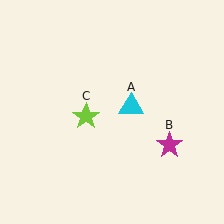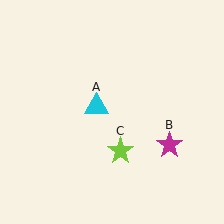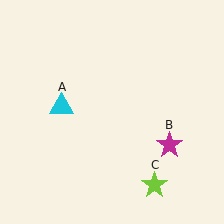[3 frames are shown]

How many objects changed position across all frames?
2 objects changed position: cyan triangle (object A), lime star (object C).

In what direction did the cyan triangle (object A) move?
The cyan triangle (object A) moved left.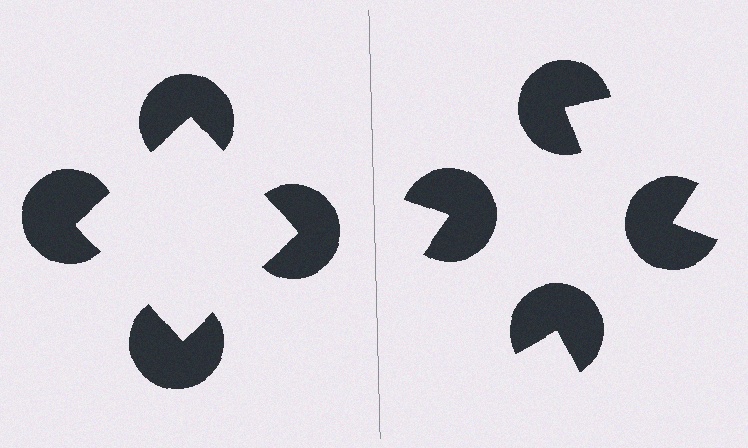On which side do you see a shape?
An illusory square appears on the left side. On the right side the wedge cuts are rotated, so no coherent shape forms.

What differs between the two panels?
The pac-man discs are positioned identically on both sides; only the wedge orientations differ. On the left they align to a square; on the right they are misaligned.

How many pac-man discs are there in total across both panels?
8 — 4 on each side.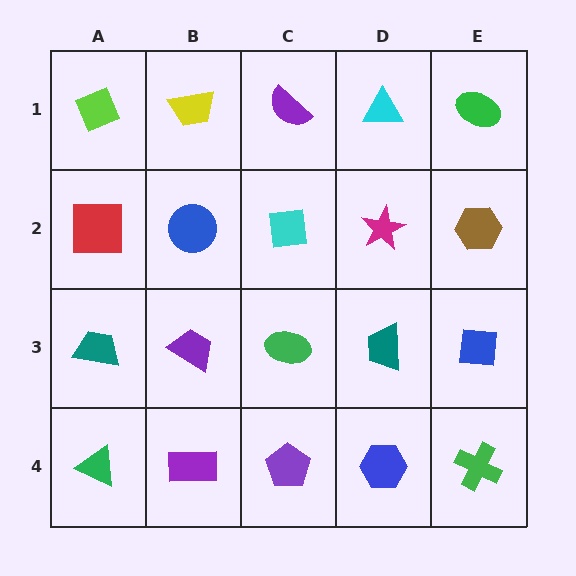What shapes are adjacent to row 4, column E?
A blue square (row 3, column E), a blue hexagon (row 4, column D).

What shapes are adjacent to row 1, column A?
A red square (row 2, column A), a yellow trapezoid (row 1, column B).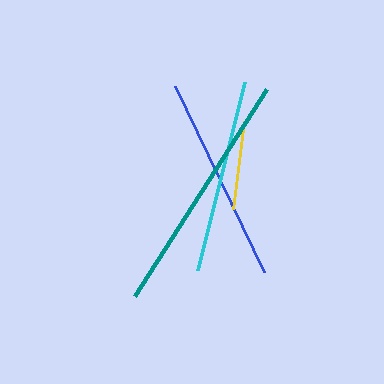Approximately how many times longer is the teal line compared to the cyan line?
The teal line is approximately 1.3 times the length of the cyan line.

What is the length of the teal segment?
The teal segment is approximately 246 pixels long.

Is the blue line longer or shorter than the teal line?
The teal line is longer than the blue line.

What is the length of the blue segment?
The blue segment is approximately 207 pixels long.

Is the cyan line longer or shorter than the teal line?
The teal line is longer than the cyan line.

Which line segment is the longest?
The teal line is the longest at approximately 246 pixels.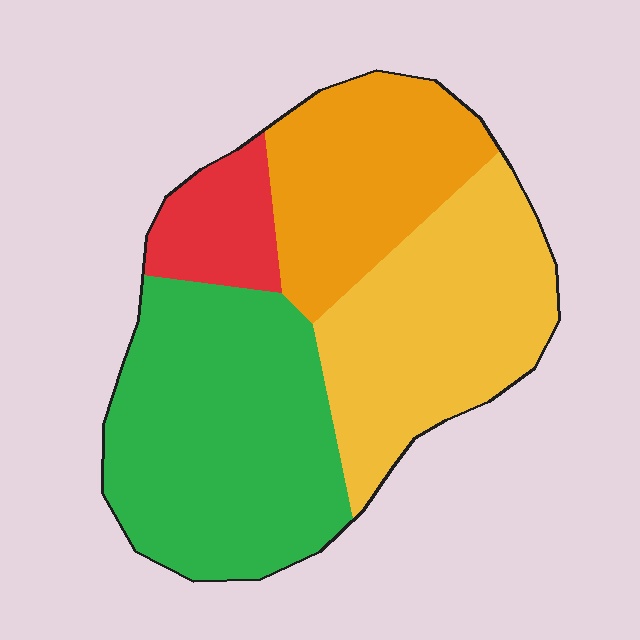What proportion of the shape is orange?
Orange takes up less than a quarter of the shape.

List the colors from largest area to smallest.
From largest to smallest: green, yellow, orange, red.